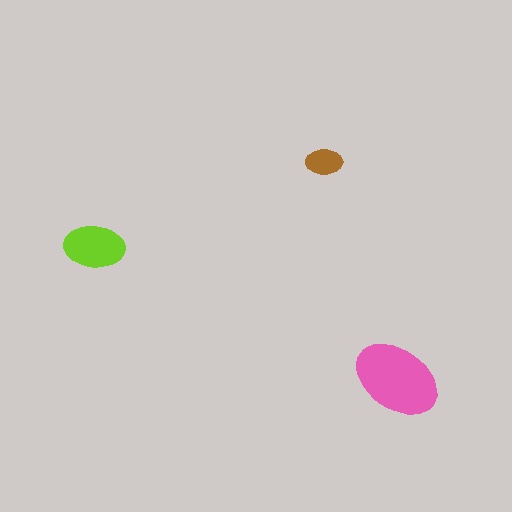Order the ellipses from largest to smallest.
the pink one, the lime one, the brown one.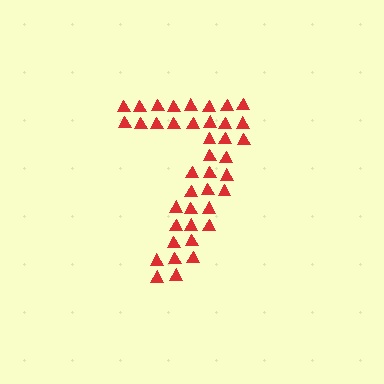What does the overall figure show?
The overall figure shows the digit 7.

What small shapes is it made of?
It is made of small triangles.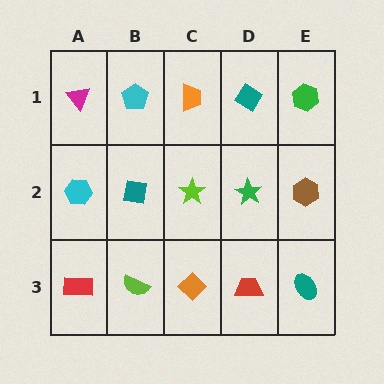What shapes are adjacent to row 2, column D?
A teal diamond (row 1, column D), a red trapezoid (row 3, column D), a lime star (row 2, column C), a brown hexagon (row 2, column E).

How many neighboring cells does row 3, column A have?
2.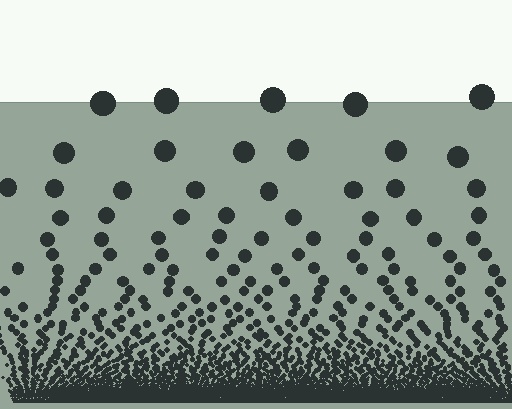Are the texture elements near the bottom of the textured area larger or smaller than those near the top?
Smaller. The gradient is inverted — elements near the bottom are smaller and denser.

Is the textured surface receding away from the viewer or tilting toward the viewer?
The surface appears to tilt toward the viewer. Texture elements get larger and sparser toward the top.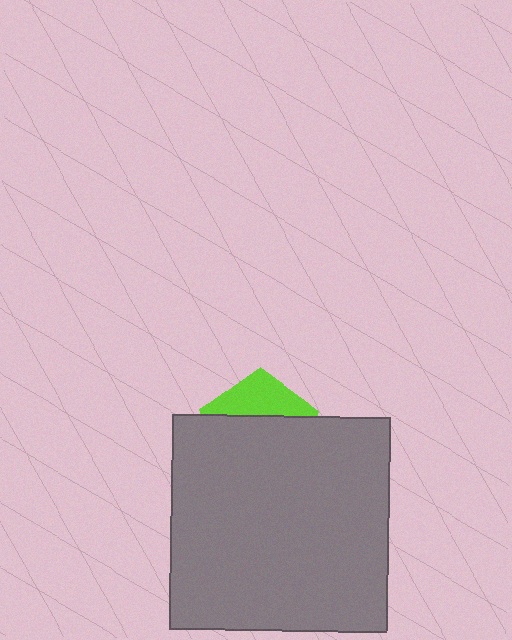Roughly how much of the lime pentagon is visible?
A small part of it is visible (roughly 34%).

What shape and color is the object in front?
The object in front is a gray rectangle.